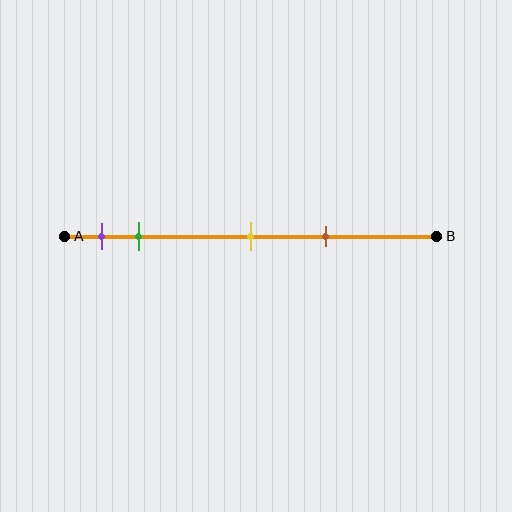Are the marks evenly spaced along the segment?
No, the marks are not evenly spaced.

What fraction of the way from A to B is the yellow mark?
The yellow mark is approximately 50% (0.5) of the way from A to B.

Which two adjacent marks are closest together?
The purple and green marks are the closest adjacent pair.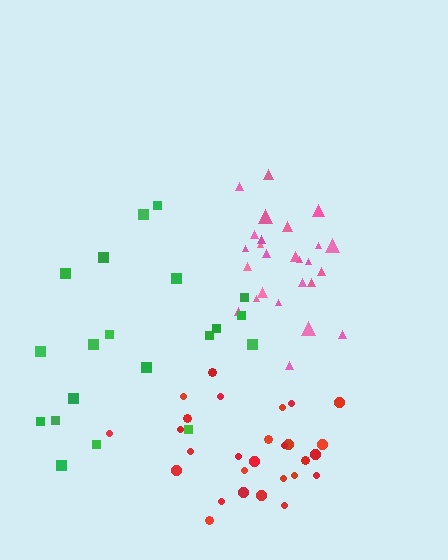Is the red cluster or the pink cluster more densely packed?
Pink.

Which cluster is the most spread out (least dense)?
Green.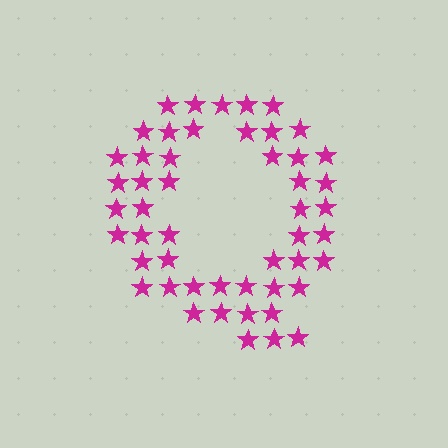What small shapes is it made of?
It is made of small stars.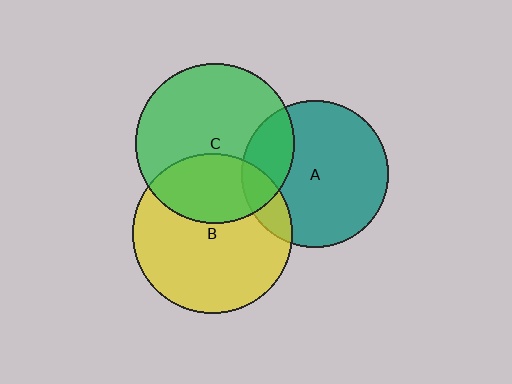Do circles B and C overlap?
Yes.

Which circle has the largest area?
Circle B (yellow).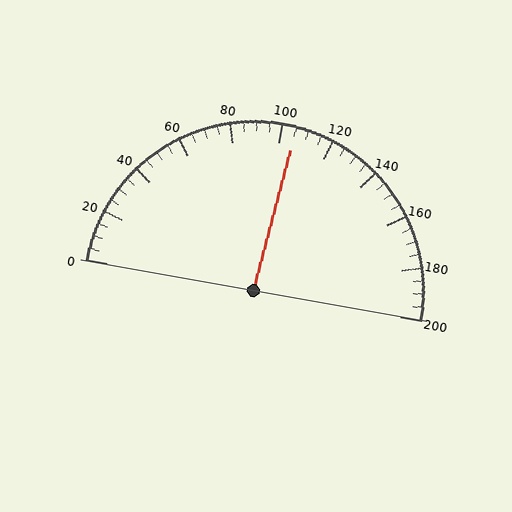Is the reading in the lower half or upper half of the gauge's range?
The reading is in the upper half of the range (0 to 200).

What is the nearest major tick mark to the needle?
The nearest major tick mark is 100.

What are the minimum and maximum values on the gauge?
The gauge ranges from 0 to 200.